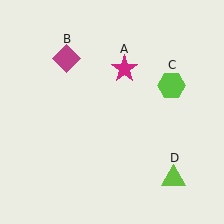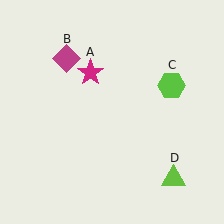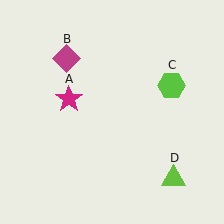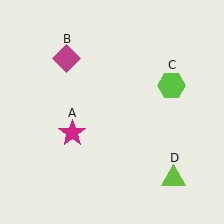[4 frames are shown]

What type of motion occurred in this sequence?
The magenta star (object A) rotated counterclockwise around the center of the scene.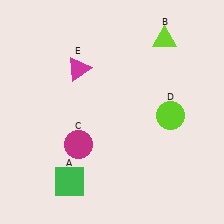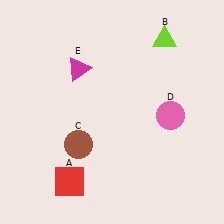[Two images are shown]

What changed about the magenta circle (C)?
In Image 1, C is magenta. In Image 2, it changed to brown.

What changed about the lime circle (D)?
In Image 1, D is lime. In Image 2, it changed to pink.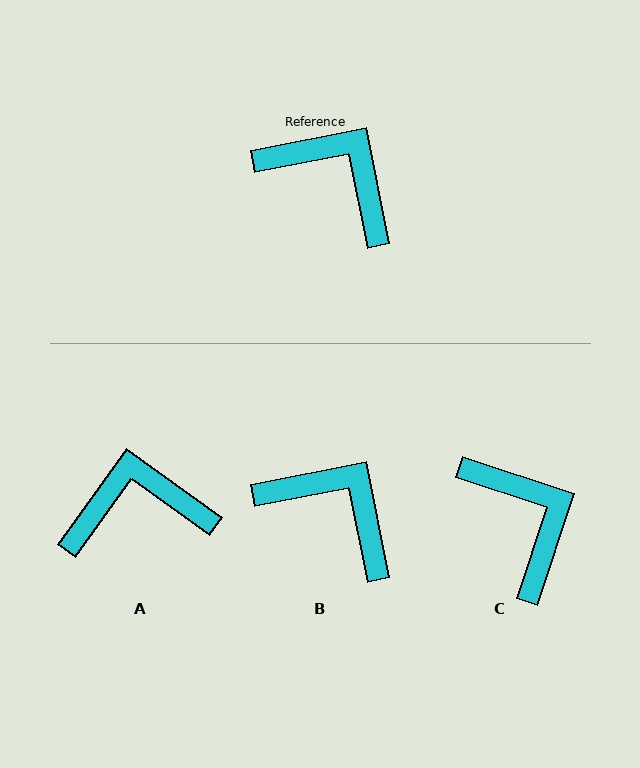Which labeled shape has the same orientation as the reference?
B.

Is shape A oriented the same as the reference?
No, it is off by about 43 degrees.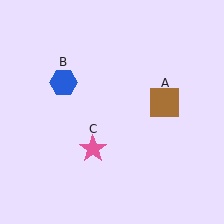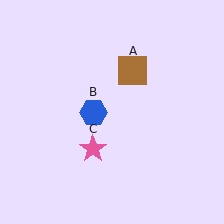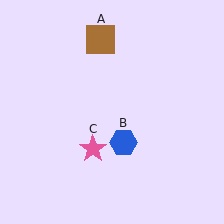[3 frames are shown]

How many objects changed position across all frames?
2 objects changed position: brown square (object A), blue hexagon (object B).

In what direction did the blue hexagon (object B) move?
The blue hexagon (object B) moved down and to the right.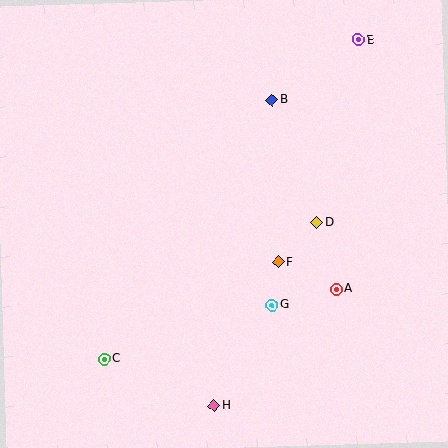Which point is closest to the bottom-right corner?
Point A is closest to the bottom-right corner.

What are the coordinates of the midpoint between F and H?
The midpoint between F and H is at (246, 334).